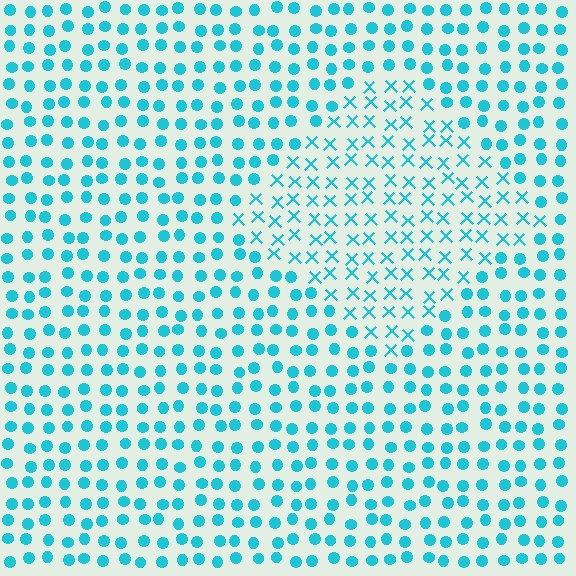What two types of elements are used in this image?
The image uses X marks inside the diamond region and circles outside it.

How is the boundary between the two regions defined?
The boundary is defined by a change in element shape: X marks inside vs. circles outside. All elements share the same color and spacing.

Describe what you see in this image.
The image is filled with small cyan elements arranged in a uniform grid. A diamond-shaped region contains X marks, while the surrounding area contains circles. The boundary is defined purely by the change in element shape.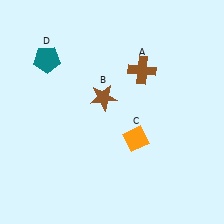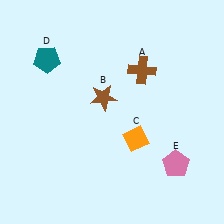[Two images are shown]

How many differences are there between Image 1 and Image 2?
There is 1 difference between the two images.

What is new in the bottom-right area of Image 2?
A pink pentagon (E) was added in the bottom-right area of Image 2.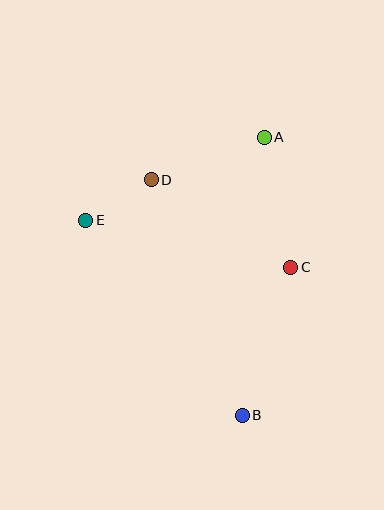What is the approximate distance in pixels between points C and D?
The distance between C and D is approximately 165 pixels.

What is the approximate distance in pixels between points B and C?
The distance between B and C is approximately 156 pixels.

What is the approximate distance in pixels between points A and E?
The distance between A and E is approximately 197 pixels.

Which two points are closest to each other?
Points D and E are closest to each other.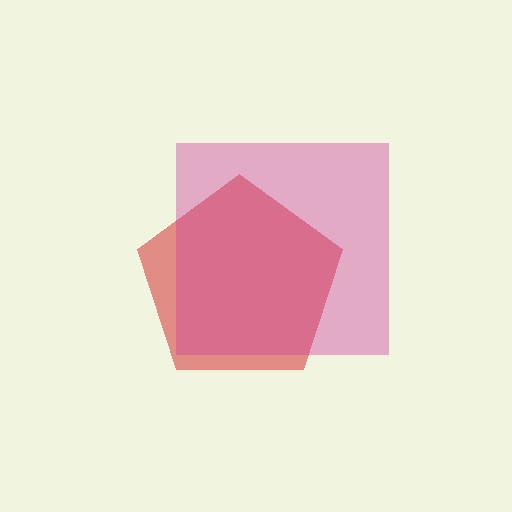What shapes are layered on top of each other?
The layered shapes are: a red pentagon, a magenta square.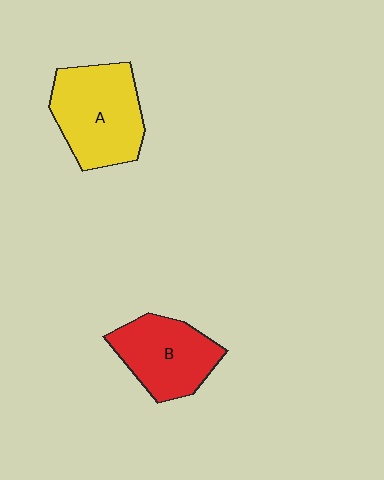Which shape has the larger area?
Shape A (yellow).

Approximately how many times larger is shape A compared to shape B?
Approximately 1.2 times.